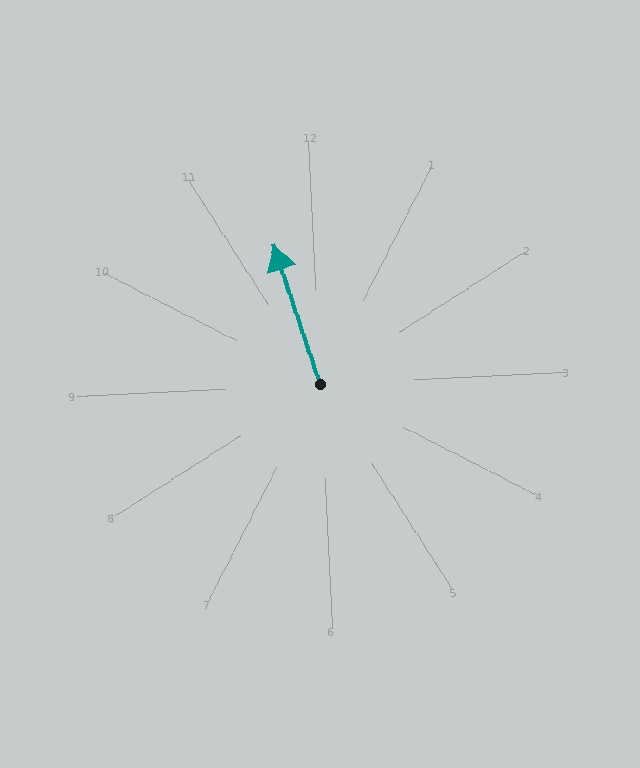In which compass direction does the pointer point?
North.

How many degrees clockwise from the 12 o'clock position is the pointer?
Approximately 344 degrees.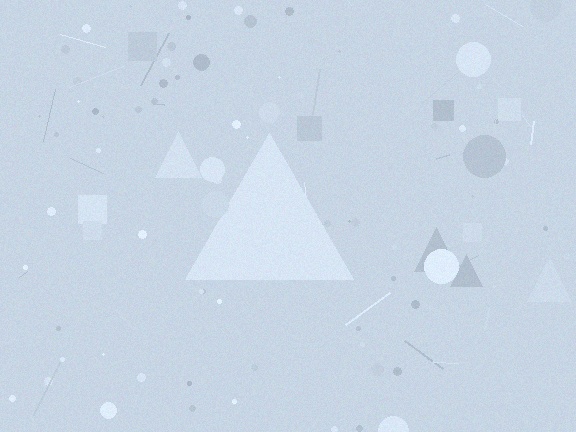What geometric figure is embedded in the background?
A triangle is embedded in the background.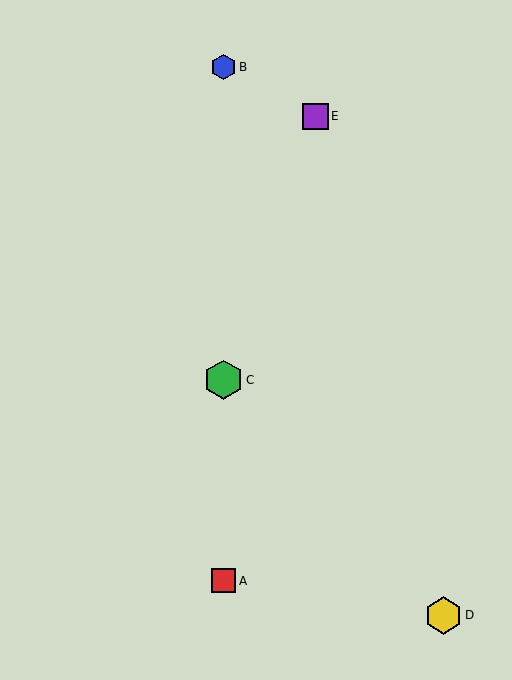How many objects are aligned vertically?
3 objects (A, B, C) are aligned vertically.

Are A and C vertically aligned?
Yes, both are at x≈224.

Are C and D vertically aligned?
No, C is at x≈224 and D is at x≈443.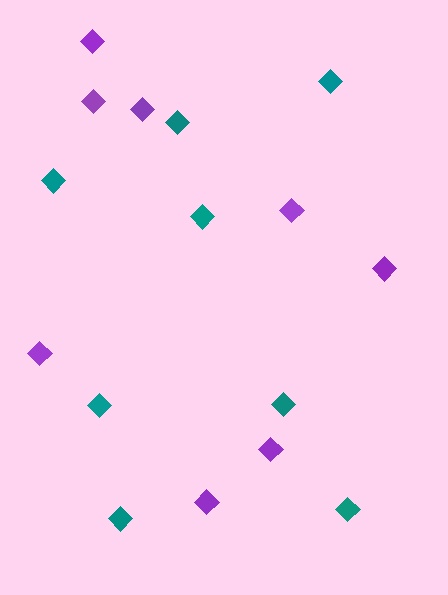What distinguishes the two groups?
There are 2 groups: one group of purple diamonds (8) and one group of teal diamonds (8).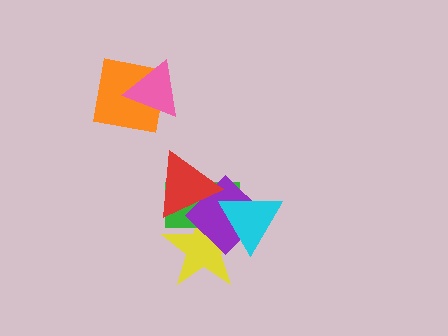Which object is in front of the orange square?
The pink triangle is in front of the orange square.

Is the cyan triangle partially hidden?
No, no other shape covers it.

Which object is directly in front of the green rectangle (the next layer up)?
The purple diamond is directly in front of the green rectangle.